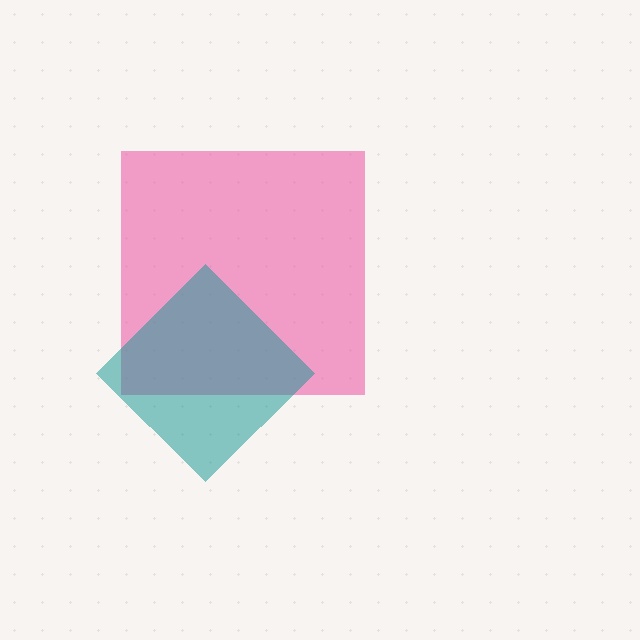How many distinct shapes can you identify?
There are 2 distinct shapes: a pink square, a teal diamond.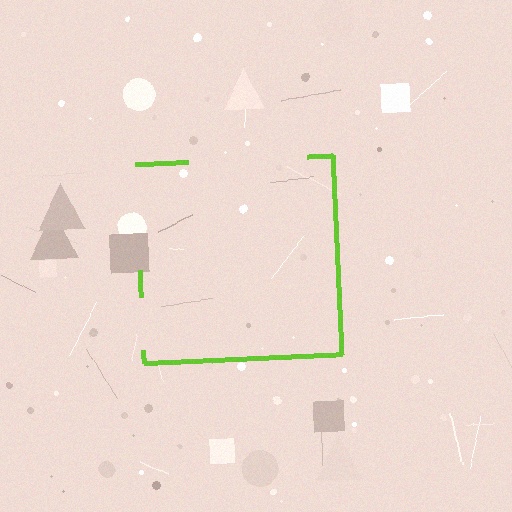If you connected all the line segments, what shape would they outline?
They would outline a square.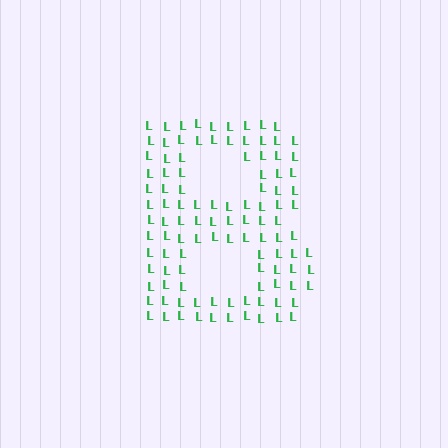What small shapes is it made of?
It is made of small letter L's.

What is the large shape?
The large shape is the letter B.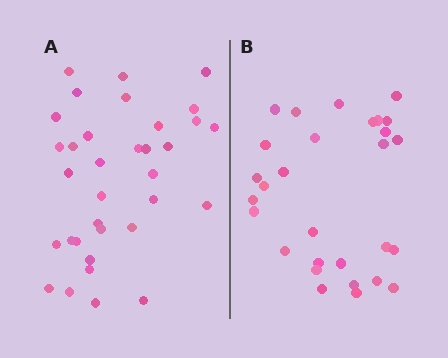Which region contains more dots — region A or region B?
Region A (the left region) has more dots.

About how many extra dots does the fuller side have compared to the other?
Region A has about 5 more dots than region B.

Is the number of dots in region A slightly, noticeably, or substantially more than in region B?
Region A has only slightly more — the two regions are fairly close. The ratio is roughly 1.2 to 1.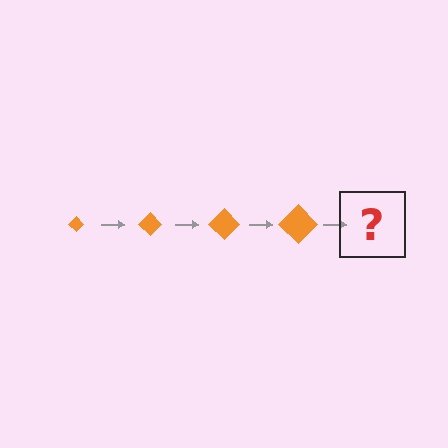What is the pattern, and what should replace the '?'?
The pattern is that the diamond gets progressively larger each step. The '?' should be an orange diamond, larger than the previous one.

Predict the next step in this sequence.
The next step is an orange diamond, larger than the previous one.